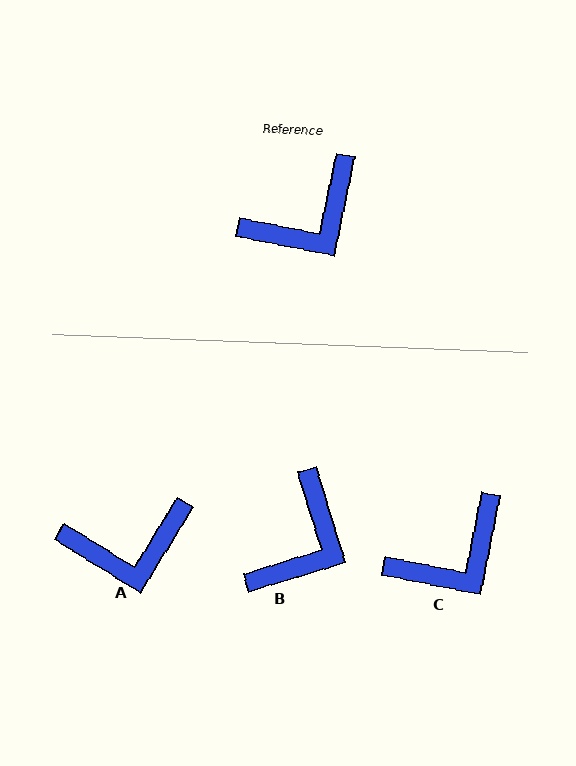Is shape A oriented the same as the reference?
No, it is off by about 20 degrees.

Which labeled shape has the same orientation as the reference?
C.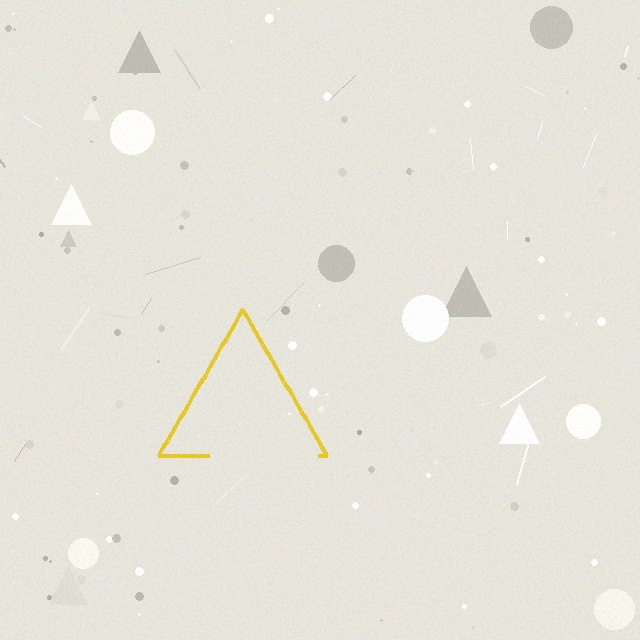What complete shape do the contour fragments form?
The contour fragments form a triangle.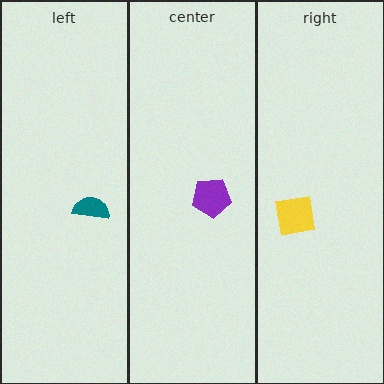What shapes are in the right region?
The yellow square.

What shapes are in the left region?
The teal semicircle.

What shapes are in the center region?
The purple pentagon.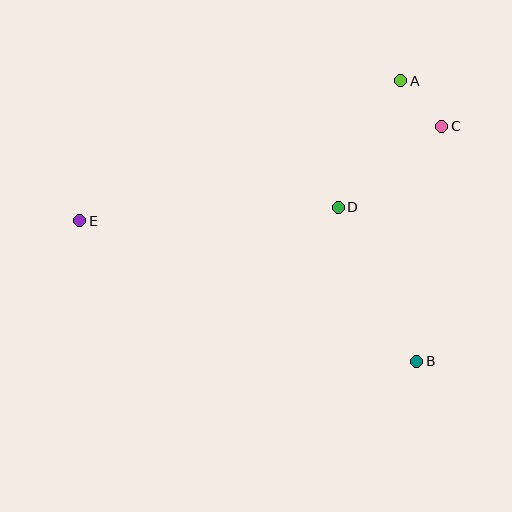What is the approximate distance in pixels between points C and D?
The distance between C and D is approximately 132 pixels.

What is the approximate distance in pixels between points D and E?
The distance between D and E is approximately 258 pixels.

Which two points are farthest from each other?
Points C and E are farthest from each other.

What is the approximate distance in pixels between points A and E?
The distance between A and E is approximately 350 pixels.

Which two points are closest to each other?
Points A and C are closest to each other.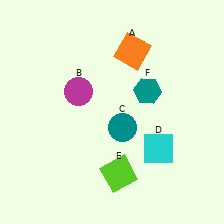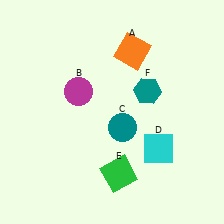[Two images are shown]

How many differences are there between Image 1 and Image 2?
There is 1 difference between the two images.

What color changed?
The square (E) changed from lime in Image 1 to green in Image 2.